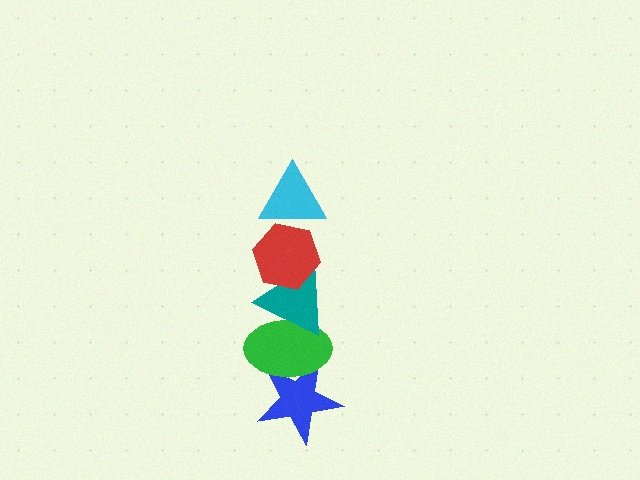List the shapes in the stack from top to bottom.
From top to bottom: the cyan triangle, the red hexagon, the teal triangle, the green ellipse, the blue star.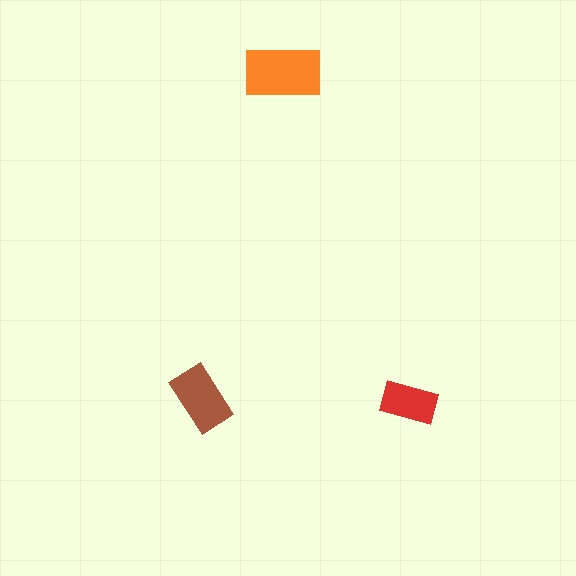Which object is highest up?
The orange rectangle is topmost.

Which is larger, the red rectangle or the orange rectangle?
The orange one.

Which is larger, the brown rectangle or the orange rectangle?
The orange one.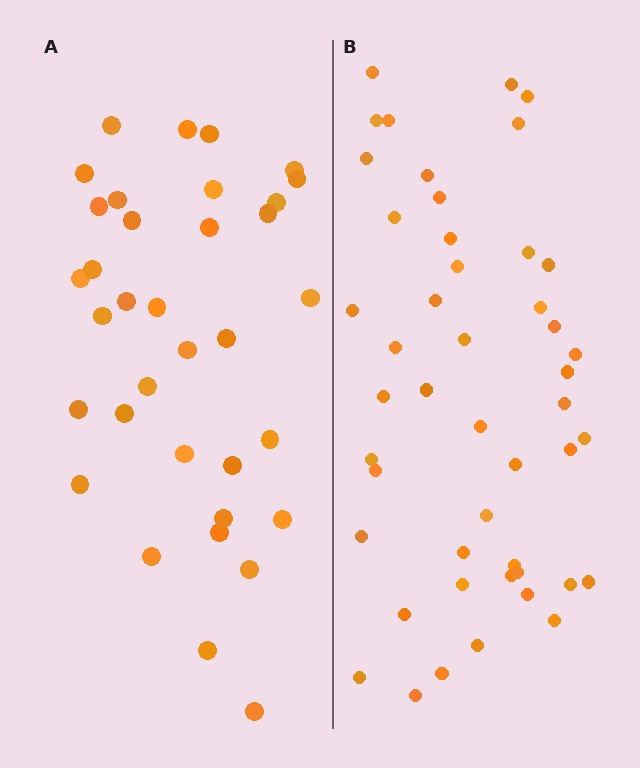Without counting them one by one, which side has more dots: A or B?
Region B (the right region) has more dots.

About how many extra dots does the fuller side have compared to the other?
Region B has roughly 12 or so more dots than region A.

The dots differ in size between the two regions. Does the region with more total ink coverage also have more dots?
No. Region A has more total ink coverage because its dots are larger, but region B actually contains more individual dots. Total area can be misleading — the number of items is what matters here.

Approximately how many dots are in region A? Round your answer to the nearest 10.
About 40 dots. (The exact count is 35, which rounds to 40.)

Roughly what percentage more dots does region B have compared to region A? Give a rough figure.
About 35% more.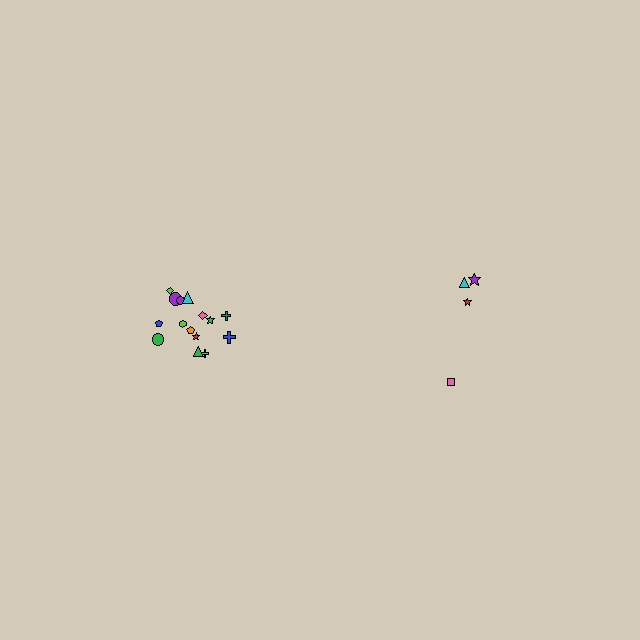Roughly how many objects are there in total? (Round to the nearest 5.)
Roughly 20 objects in total.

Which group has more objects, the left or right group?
The left group.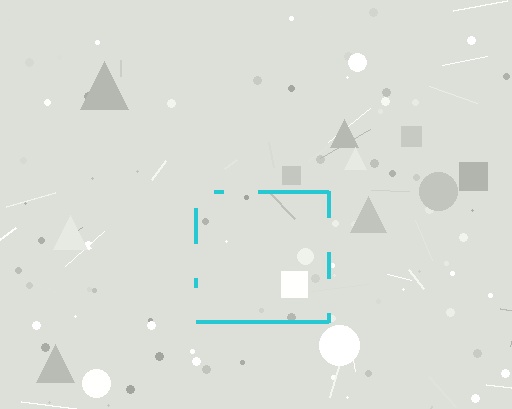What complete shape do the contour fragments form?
The contour fragments form a square.